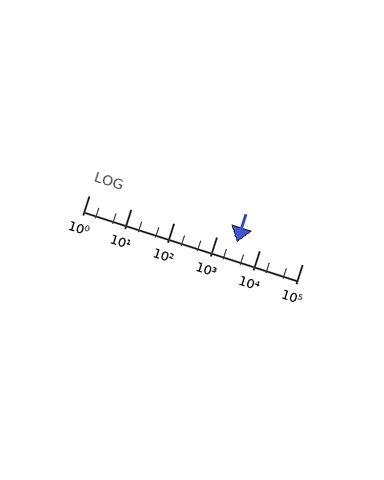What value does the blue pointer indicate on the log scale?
The pointer indicates approximately 3000.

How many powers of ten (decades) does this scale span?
The scale spans 5 decades, from 1 to 100000.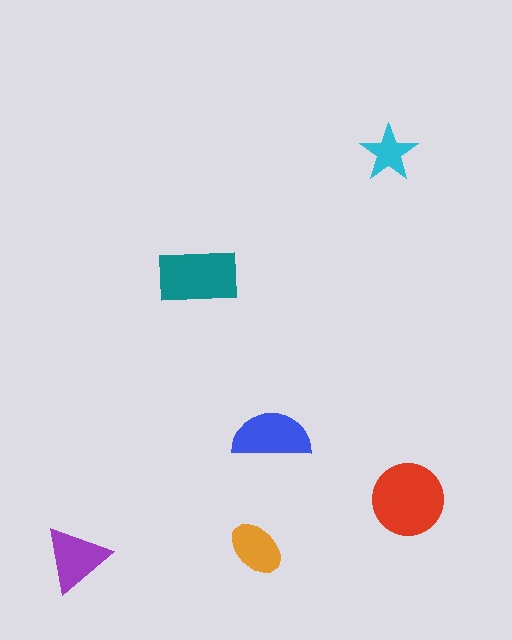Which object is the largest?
The red circle.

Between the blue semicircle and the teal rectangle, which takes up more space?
The teal rectangle.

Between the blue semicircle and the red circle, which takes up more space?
The red circle.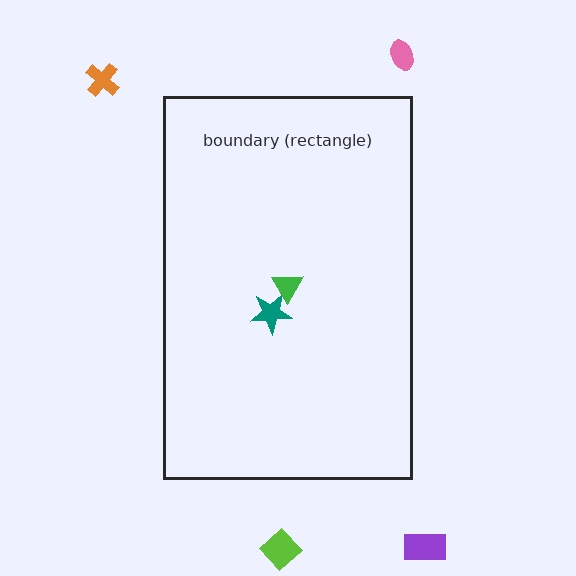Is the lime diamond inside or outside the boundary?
Outside.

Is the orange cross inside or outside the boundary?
Outside.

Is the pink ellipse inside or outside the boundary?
Outside.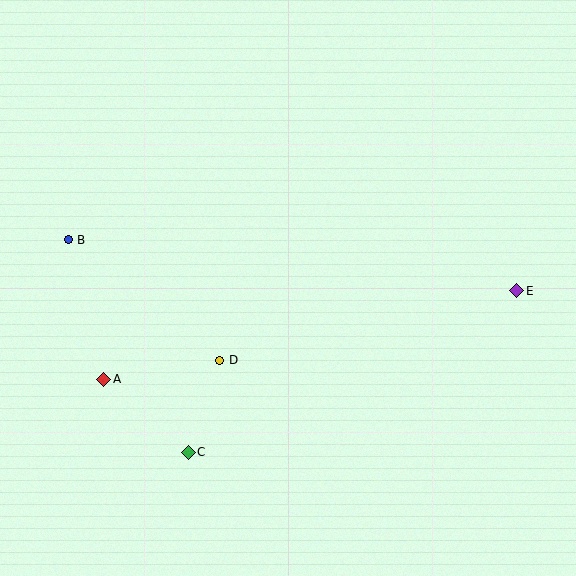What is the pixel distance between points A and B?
The distance between A and B is 144 pixels.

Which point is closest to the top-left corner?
Point B is closest to the top-left corner.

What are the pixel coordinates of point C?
Point C is at (188, 452).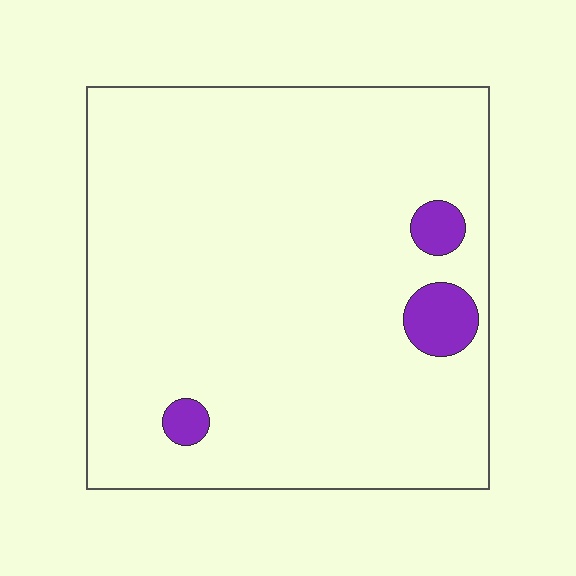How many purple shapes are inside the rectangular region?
3.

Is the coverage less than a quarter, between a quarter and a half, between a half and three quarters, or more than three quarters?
Less than a quarter.